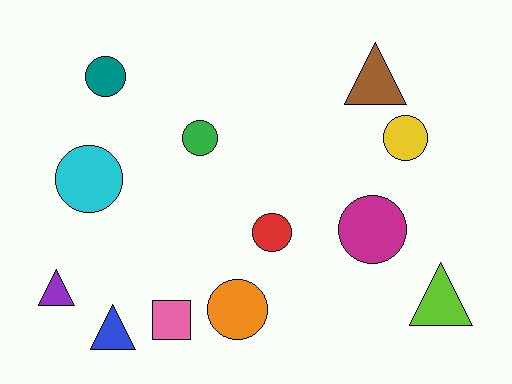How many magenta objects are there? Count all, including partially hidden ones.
There is 1 magenta object.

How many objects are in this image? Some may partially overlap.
There are 12 objects.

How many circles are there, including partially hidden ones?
There are 7 circles.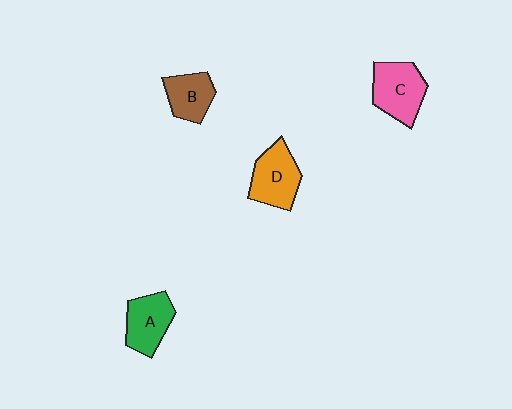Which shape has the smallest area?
Shape B (brown).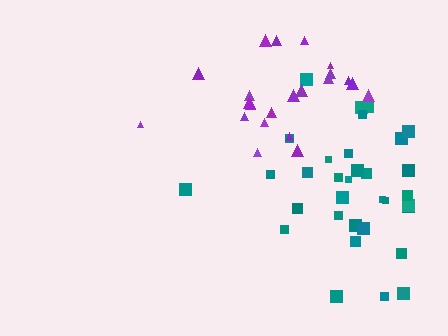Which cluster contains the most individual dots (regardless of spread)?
Teal (34).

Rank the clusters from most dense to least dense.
teal, purple.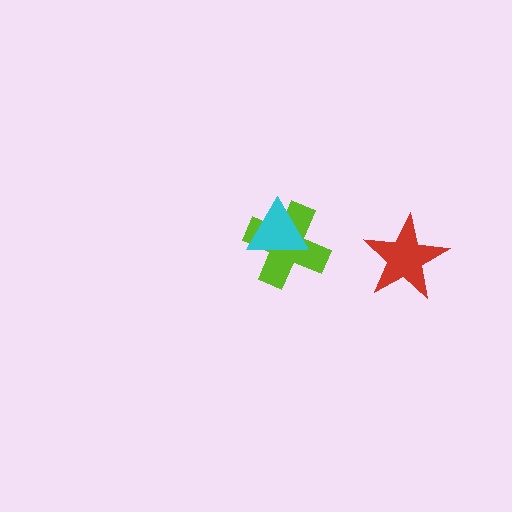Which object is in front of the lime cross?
The cyan triangle is in front of the lime cross.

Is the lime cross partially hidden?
Yes, it is partially covered by another shape.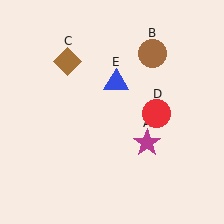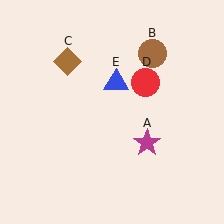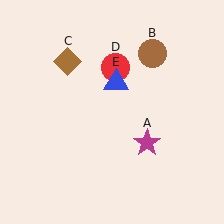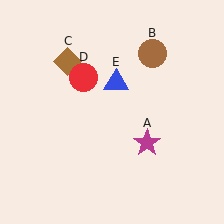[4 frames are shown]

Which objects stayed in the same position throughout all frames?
Magenta star (object A) and brown circle (object B) and brown diamond (object C) and blue triangle (object E) remained stationary.